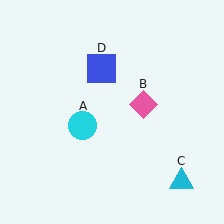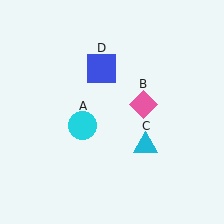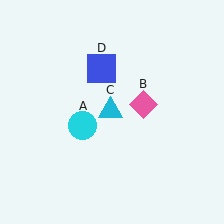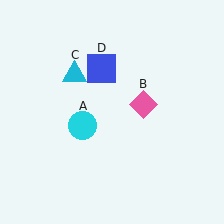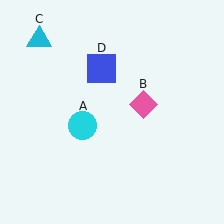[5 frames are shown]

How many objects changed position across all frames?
1 object changed position: cyan triangle (object C).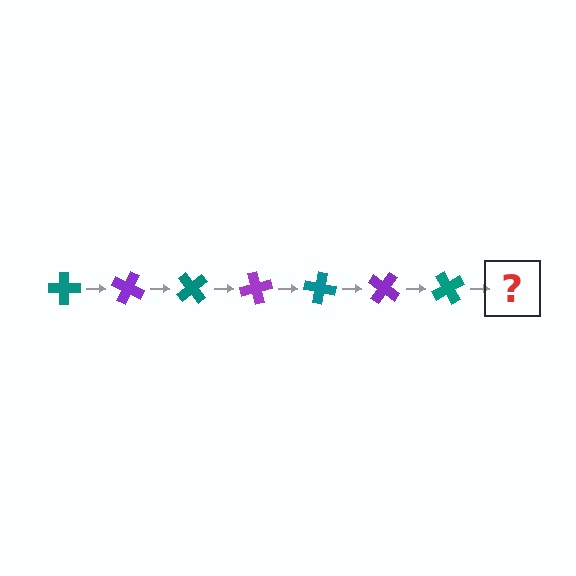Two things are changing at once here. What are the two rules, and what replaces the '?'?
The two rules are that it rotates 25 degrees each step and the color cycles through teal and purple. The '?' should be a purple cross, rotated 175 degrees from the start.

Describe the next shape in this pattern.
It should be a purple cross, rotated 175 degrees from the start.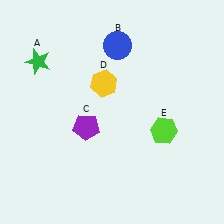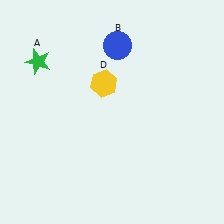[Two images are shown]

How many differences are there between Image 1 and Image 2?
There are 2 differences between the two images.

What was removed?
The lime hexagon (E), the purple pentagon (C) were removed in Image 2.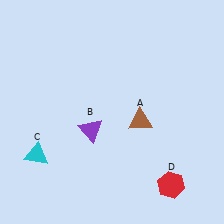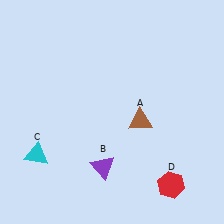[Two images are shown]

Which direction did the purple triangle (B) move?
The purple triangle (B) moved down.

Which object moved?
The purple triangle (B) moved down.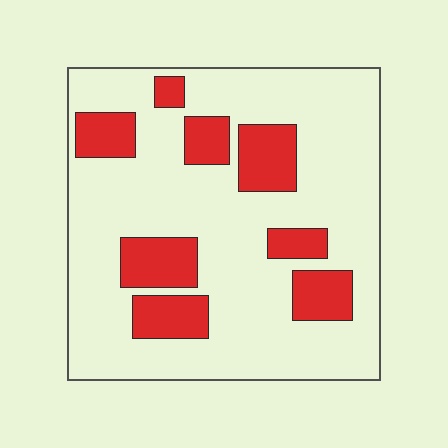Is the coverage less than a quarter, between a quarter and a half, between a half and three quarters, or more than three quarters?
Less than a quarter.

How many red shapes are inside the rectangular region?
8.